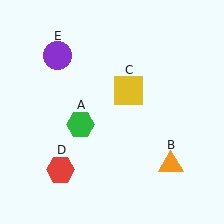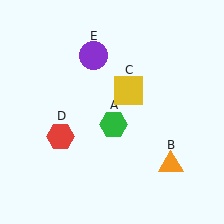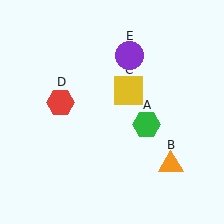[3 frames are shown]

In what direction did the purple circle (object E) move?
The purple circle (object E) moved right.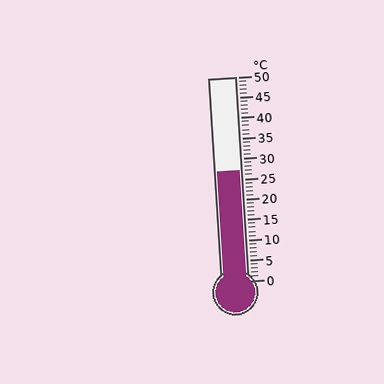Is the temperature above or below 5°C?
The temperature is above 5°C.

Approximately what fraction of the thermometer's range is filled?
The thermometer is filled to approximately 55% of its range.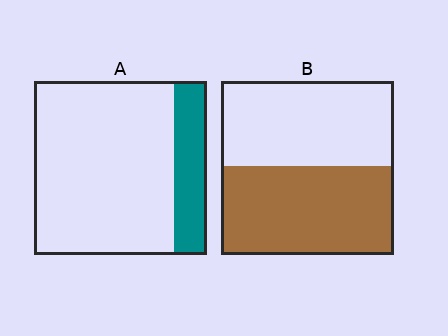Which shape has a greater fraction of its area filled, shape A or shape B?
Shape B.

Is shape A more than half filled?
No.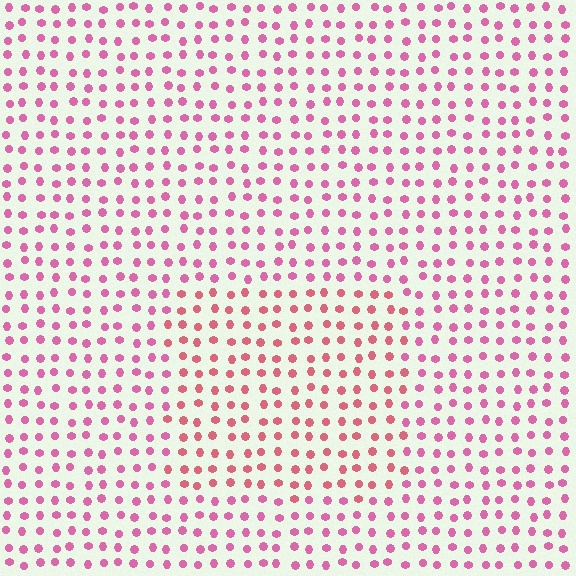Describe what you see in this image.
The image is filled with small pink elements in a uniform arrangement. A rectangle-shaped region is visible where the elements are tinted to a slightly different hue, forming a subtle color boundary.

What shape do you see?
I see a rectangle.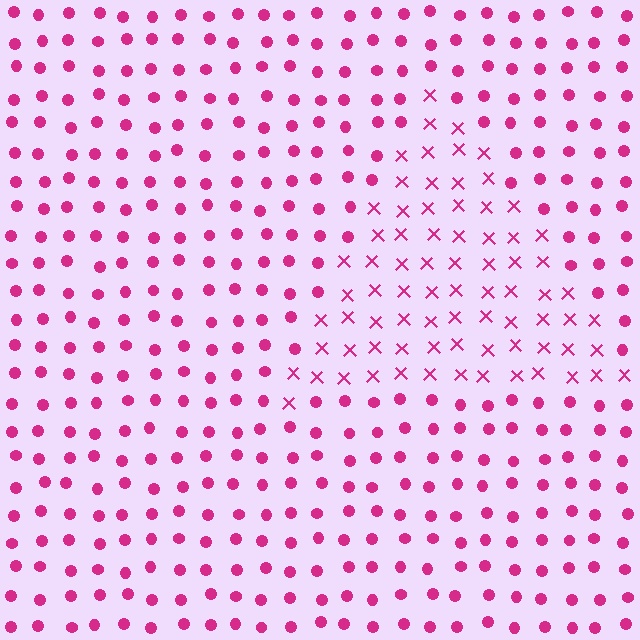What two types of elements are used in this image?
The image uses X marks inside the triangle region and circles outside it.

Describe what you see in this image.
The image is filled with small magenta elements arranged in a uniform grid. A triangle-shaped region contains X marks, while the surrounding area contains circles. The boundary is defined purely by the change in element shape.